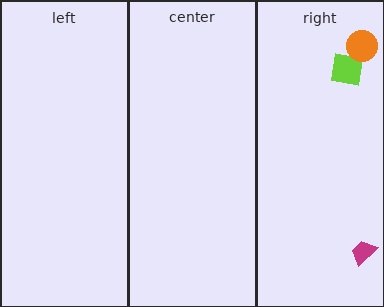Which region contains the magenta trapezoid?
The right region.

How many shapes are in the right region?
3.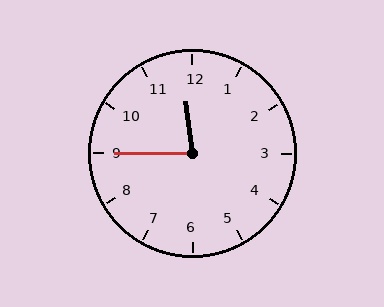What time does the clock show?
11:45.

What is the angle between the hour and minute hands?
Approximately 82 degrees.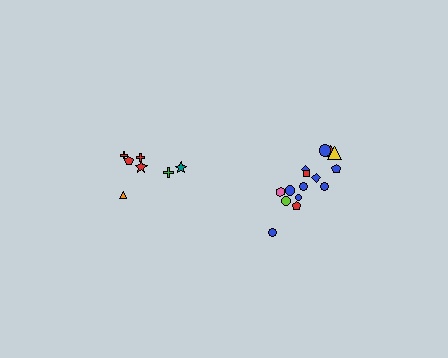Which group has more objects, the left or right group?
The right group.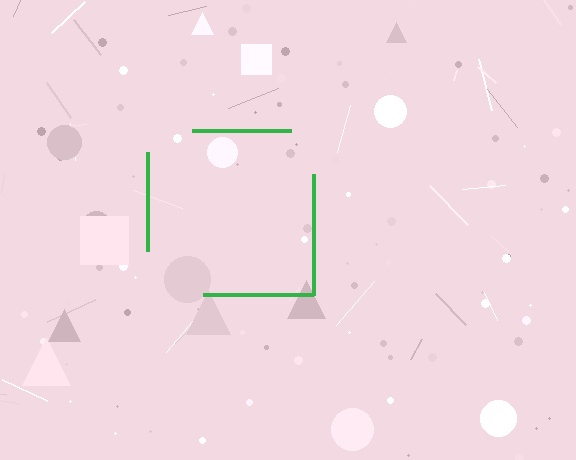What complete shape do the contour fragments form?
The contour fragments form a square.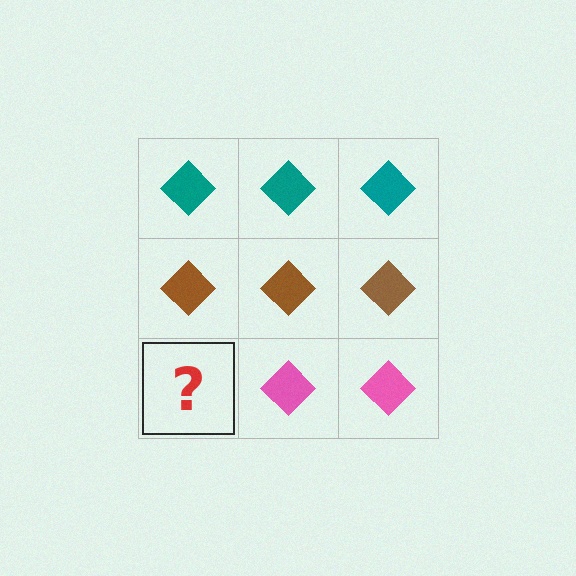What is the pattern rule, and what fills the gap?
The rule is that each row has a consistent color. The gap should be filled with a pink diamond.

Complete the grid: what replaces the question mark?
The question mark should be replaced with a pink diamond.